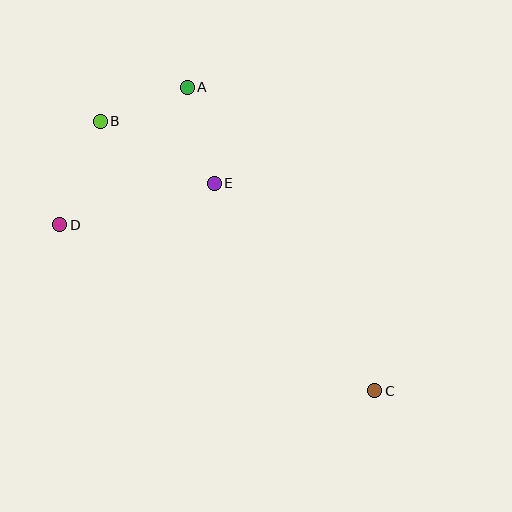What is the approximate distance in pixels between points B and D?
The distance between B and D is approximately 111 pixels.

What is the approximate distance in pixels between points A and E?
The distance between A and E is approximately 100 pixels.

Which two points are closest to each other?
Points A and B are closest to each other.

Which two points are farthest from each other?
Points B and C are farthest from each other.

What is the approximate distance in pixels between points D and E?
The distance between D and E is approximately 160 pixels.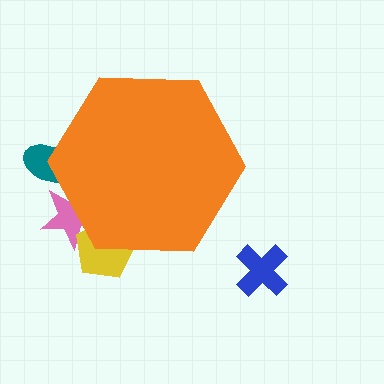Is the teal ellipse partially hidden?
Yes, the teal ellipse is partially hidden behind the orange hexagon.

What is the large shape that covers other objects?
An orange hexagon.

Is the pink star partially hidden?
Yes, the pink star is partially hidden behind the orange hexagon.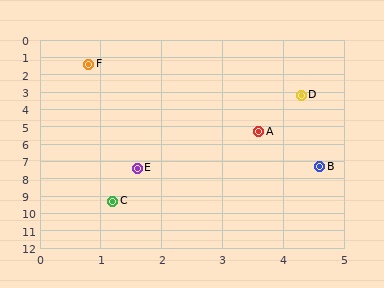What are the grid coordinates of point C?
Point C is at approximately (1.2, 9.3).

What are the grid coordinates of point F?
Point F is at approximately (0.8, 1.4).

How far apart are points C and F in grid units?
Points C and F are about 7.9 grid units apart.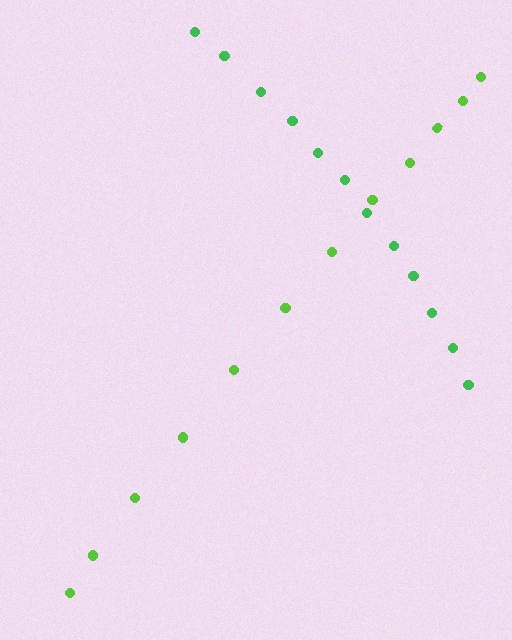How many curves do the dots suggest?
There are 2 distinct paths.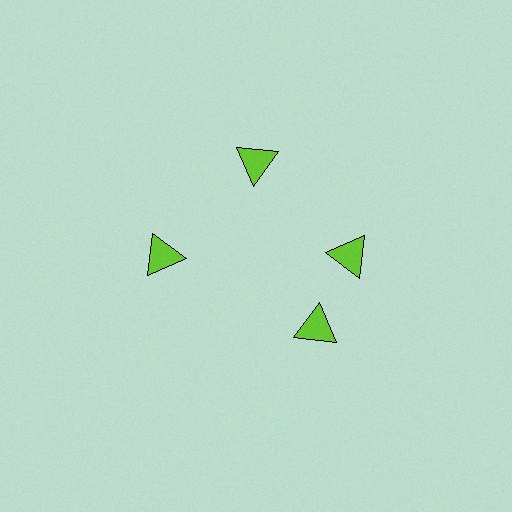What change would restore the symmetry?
The symmetry would be restored by rotating it back into even spacing with its neighbors so that all 4 triangles sit at equal angles and equal distance from the center.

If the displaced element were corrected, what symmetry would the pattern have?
It would have 4-fold rotational symmetry — the pattern would map onto itself every 90 degrees.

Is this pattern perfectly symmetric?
No. The 4 lime triangles are arranged in a ring, but one element near the 6 o'clock position is rotated out of alignment along the ring, breaking the 4-fold rotational symmetry.